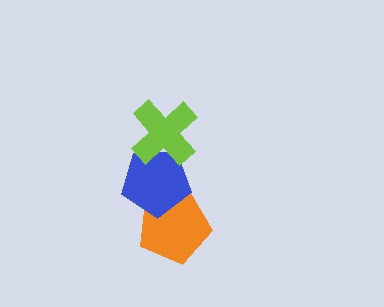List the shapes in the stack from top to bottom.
From top to bottom: the lime cross, the blue pentagon, the orange pentagon.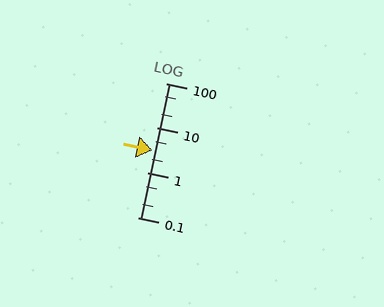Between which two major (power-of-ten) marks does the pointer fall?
The pointer is between 1 and 10.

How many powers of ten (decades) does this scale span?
The scale spans 3 decades, from 0.1 to 100.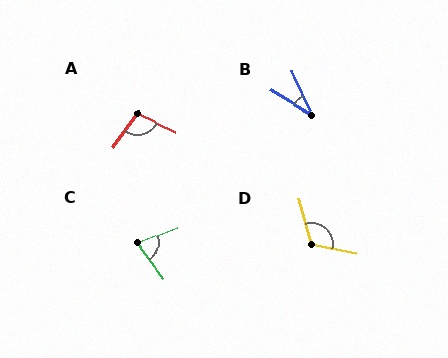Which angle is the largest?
D, at approximately 116 degrees.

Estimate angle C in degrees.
Approximately 74 degrees.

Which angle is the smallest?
B, at approximately 34 degrees.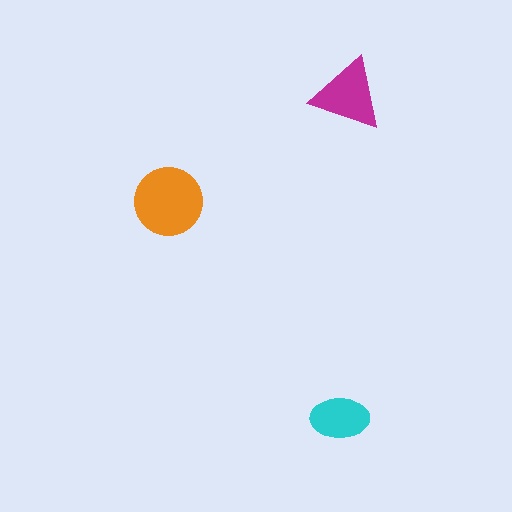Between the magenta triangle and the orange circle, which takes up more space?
The orange circle.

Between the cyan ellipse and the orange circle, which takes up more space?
The orange circle.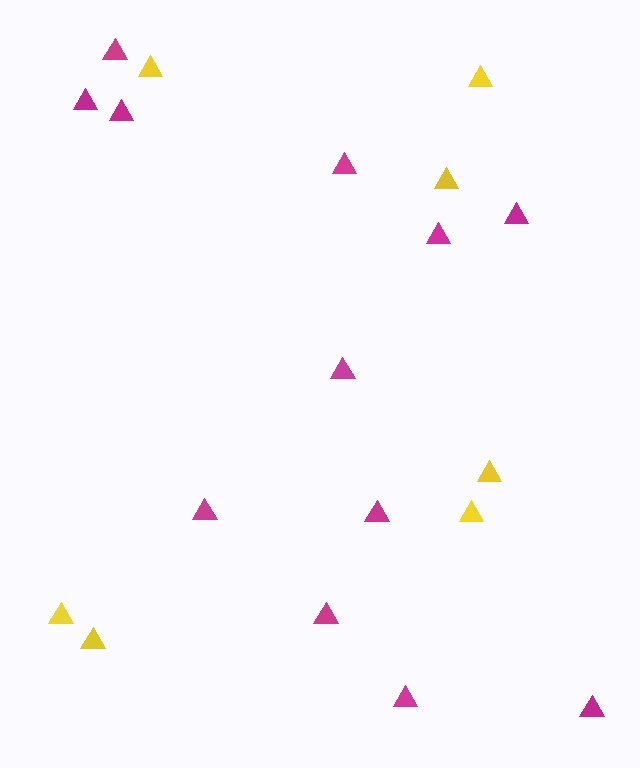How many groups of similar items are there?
There are 2 groups: one group of magenta triangles (12) and one group of yellow triangles (7).